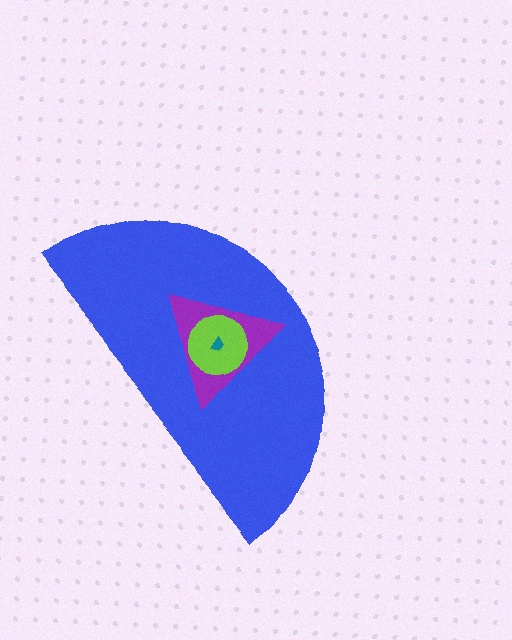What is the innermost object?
The teal trapezoid.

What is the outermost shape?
The blue semicircle.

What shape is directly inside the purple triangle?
The lime circle.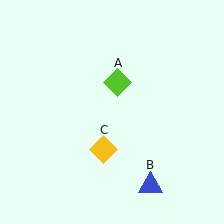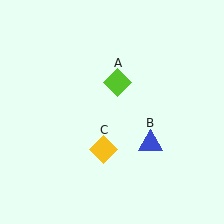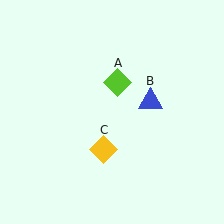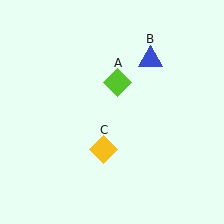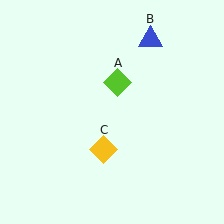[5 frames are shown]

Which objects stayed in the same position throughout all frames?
Lime diamond (object A) and yellow diamond (object C) remained stationary.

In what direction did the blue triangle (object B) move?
The blue triangle (object B) moved up.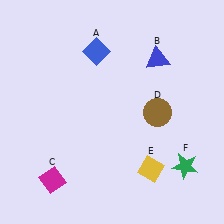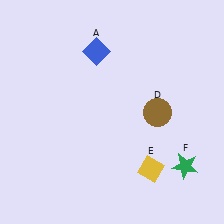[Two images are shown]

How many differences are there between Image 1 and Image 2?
There are 2 differences between the two images.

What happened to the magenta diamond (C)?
The magenta diamond (C) was removed in Image 2. It was in the bottom-left area of Image 1.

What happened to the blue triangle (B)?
The blue triangle (B) was removed in Image 2. It was in the top-right area of Image 1.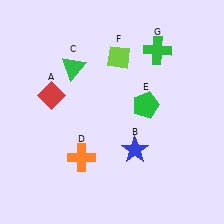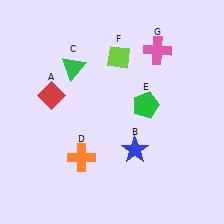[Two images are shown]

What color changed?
The cross (G) changed from green in Image 1 to pink in Image 2.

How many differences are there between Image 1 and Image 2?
There is 1 difference between the two images.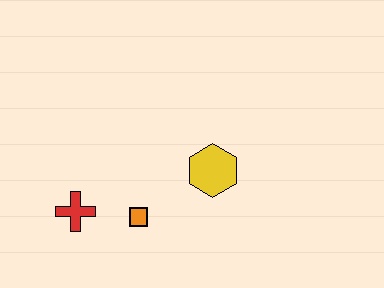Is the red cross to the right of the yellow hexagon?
No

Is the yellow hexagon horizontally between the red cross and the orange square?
No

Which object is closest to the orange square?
The red cross is closest to the orange square.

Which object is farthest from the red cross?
The yellow hexagon is farthest from the red cross.